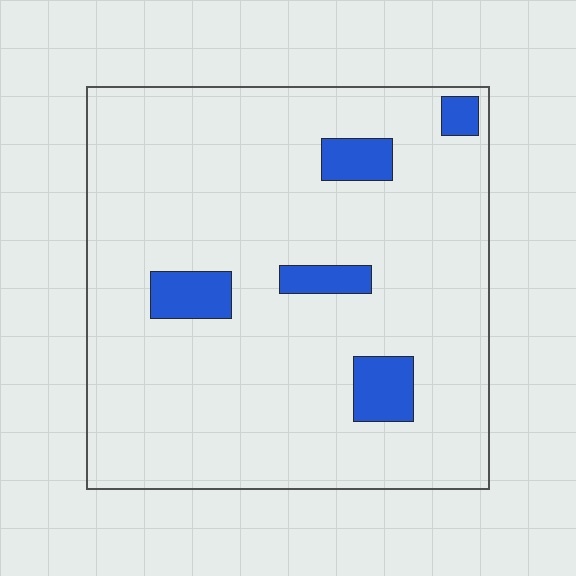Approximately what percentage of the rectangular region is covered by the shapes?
Approximately 10%.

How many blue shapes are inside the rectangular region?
5.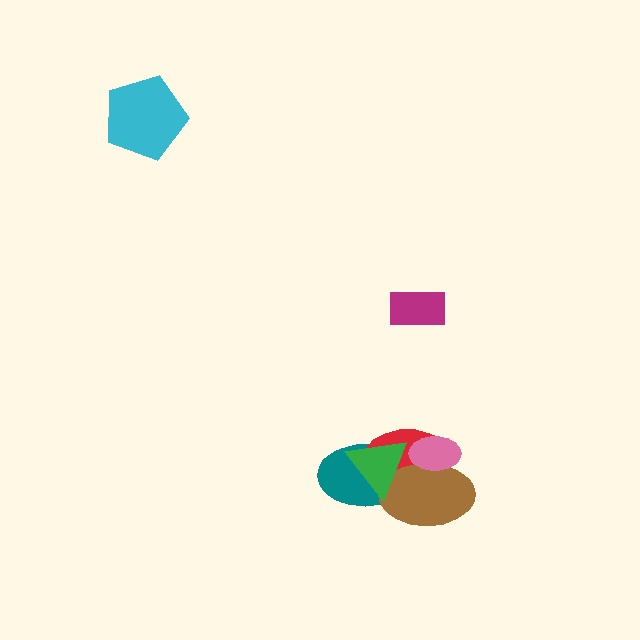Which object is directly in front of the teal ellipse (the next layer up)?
The red ellipse is directly in front of the teal ellipse.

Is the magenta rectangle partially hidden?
No, no other shape covers it.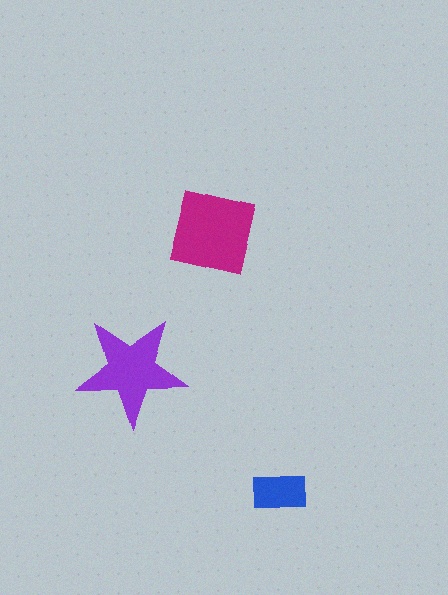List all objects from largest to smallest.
The magenta square, the purple star, the blue rectangle.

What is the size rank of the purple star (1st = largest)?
2nd.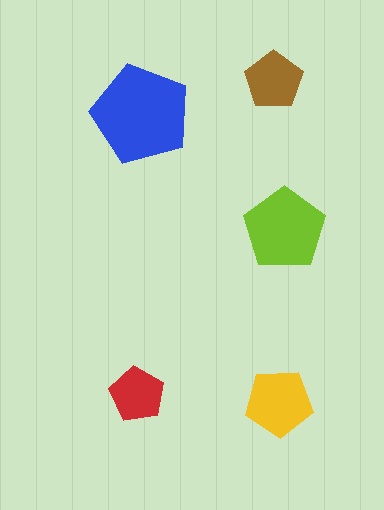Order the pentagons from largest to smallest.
the blue one, the lime one, the yellow one, the brown one, the red one.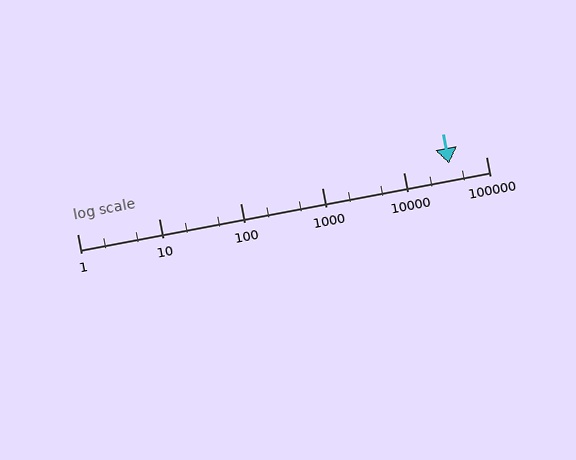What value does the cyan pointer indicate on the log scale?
The pointer indicates approximately 35000.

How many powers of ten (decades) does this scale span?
The scale spans 5 decades, from 1 to 100000.